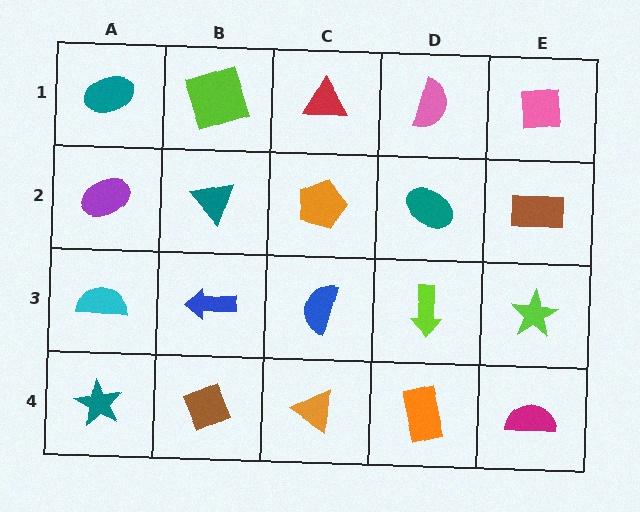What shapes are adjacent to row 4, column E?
A lime star (row 3, column E), an orange rectangle (row 4, column D).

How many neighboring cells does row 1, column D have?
3.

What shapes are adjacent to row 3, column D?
A teal ellipse (row 2, column D), an orange rectangle (row 4, column D), a blue semicircle (row 3, column C), a lime star (row 3, column E).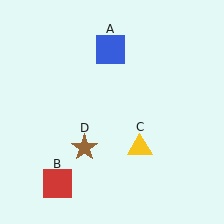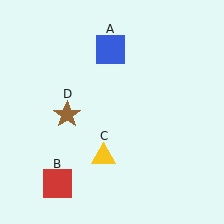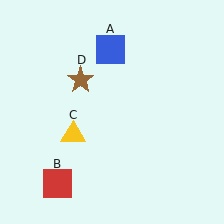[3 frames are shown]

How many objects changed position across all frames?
2 objects changed position: yellow triangle (object C), brown star (object D).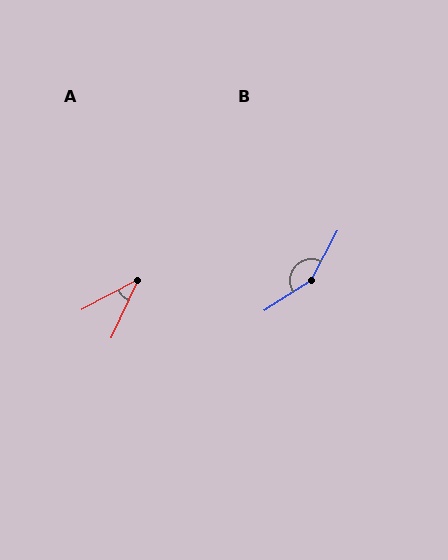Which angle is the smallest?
A, at approximately 37 degrees.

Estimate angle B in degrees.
Approximately 151 degrees.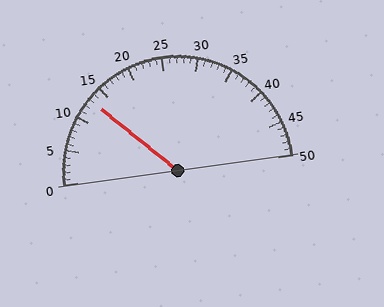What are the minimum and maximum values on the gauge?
The gauge ranges from 0 to 50.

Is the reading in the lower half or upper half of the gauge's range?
The reading is in the lower half of the range (0 to 50).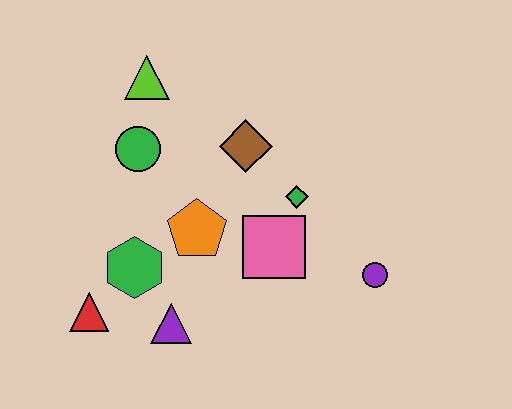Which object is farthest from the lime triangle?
The purple circle is farthest from the lime triangle.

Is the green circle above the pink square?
Yes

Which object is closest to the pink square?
The green diamond is closest to the pink square.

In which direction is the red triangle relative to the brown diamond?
The red triangle is below the brown diamond.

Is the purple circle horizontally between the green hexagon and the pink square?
No